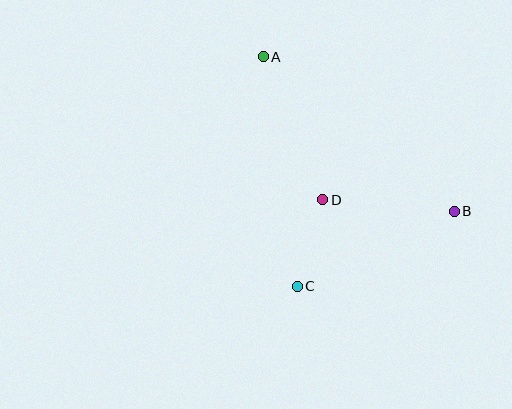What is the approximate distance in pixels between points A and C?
The distance between A and C is approximately 232 pixels.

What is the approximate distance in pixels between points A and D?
The distance between A and D is approximately 155 pixels.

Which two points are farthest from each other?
Points A and B are farthest from each other.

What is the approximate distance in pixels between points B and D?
The distance between B and D is approximately 132 pixels.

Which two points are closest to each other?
Points C and D are closest to each other.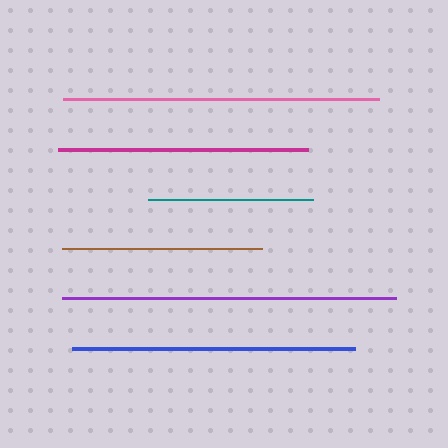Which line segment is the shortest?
The teal line is the shortest at approximately 165 pixels.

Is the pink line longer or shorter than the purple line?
The purple line is longer than the pink line.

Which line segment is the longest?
The purple line is the longest at approximately 334 pixels.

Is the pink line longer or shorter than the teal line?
The pink line is longer than the teal line.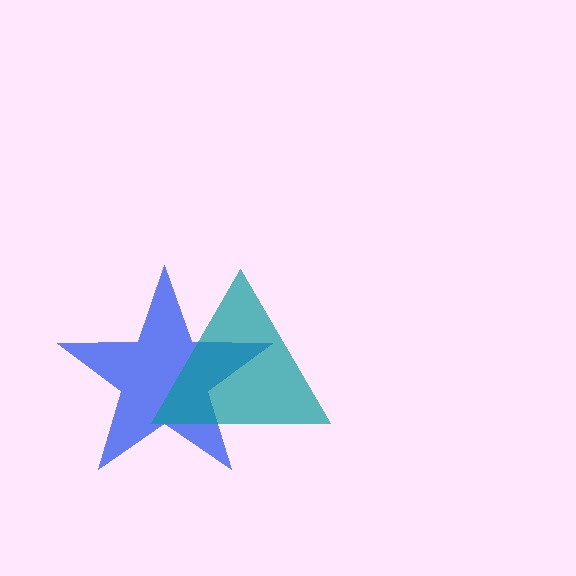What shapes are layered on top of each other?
The layered shapes are: a blue star, a teal triangle.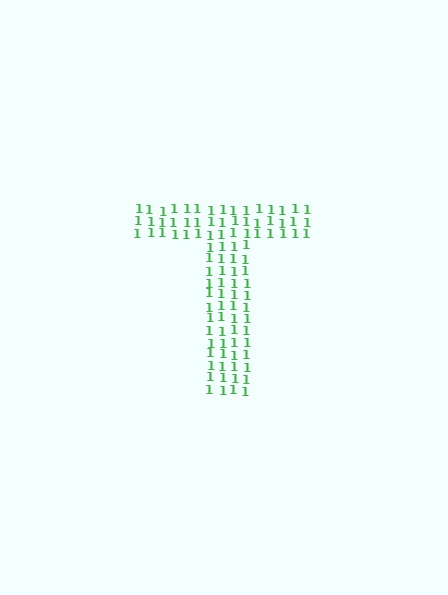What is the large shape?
The large shape is the letter T.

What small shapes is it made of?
It is made of small digit 1's.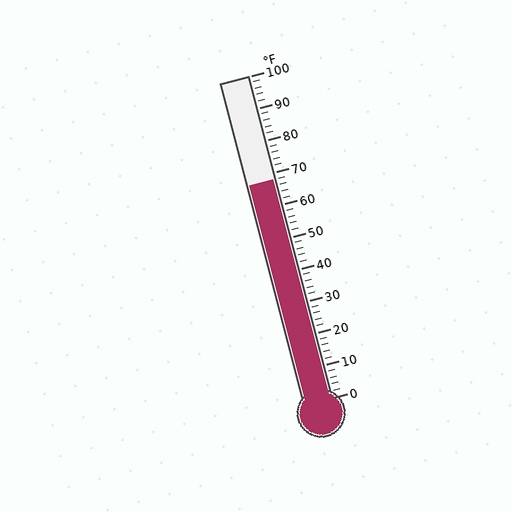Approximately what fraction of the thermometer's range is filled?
The thermometer is filled to approximately 70% of its range.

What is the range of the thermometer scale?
The thermometer scale ranges from 0°F to 100°F.